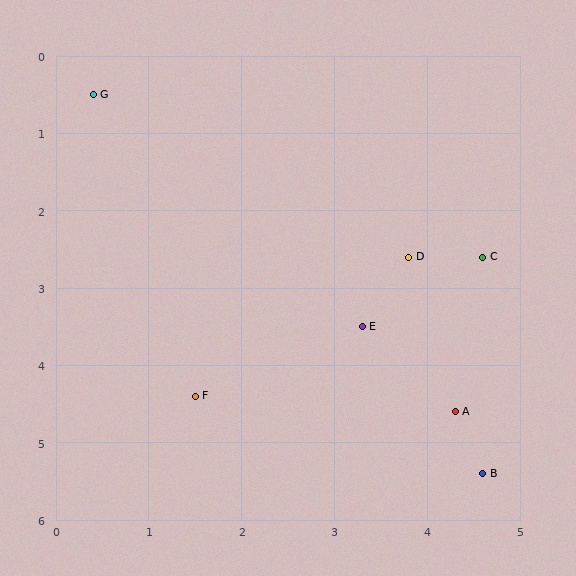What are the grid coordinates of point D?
Point D is at approximately (3.8, 2.6).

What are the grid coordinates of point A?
Point A is at approximately (4.3, 4.6).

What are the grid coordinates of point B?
Point B is at approximately (4.6, 5.4).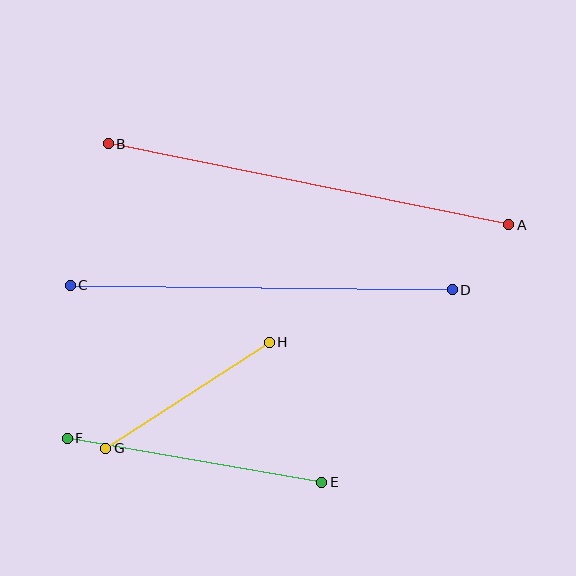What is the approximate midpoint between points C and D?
The midpoint is at approximately (261, 288) pixels.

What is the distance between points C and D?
The distance is approximately 382 pixels.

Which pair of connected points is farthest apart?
Points A and B are farthest apart.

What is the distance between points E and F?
The distance is approximately 258 pixels.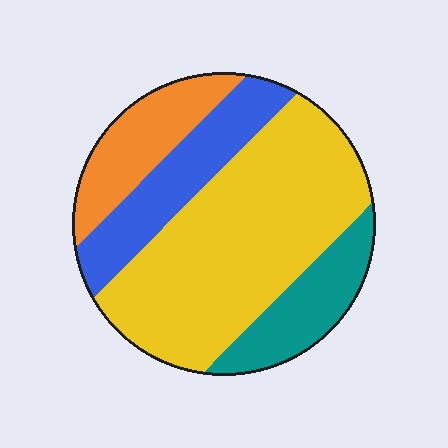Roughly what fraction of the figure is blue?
Blue takes up less than a quarter of the figure.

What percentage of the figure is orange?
Orange covers about 15% of the figure.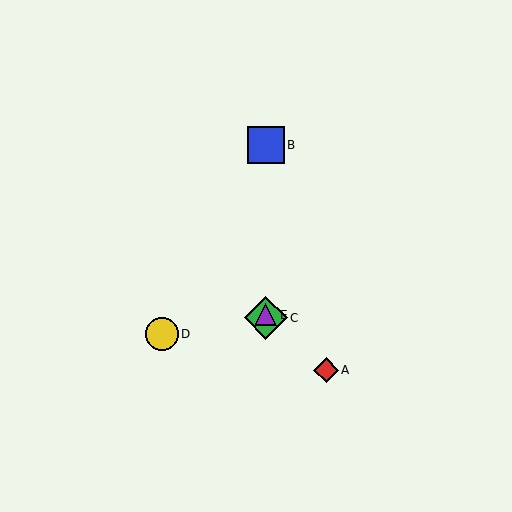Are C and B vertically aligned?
Yes, both are at x≈266.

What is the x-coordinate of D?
Object D is at x≈162.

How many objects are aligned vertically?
3 objects (B, C, E) are aligned vertically.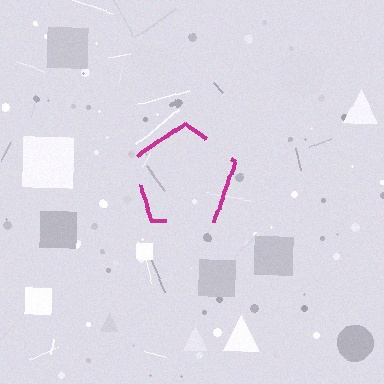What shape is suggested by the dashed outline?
The dashed outline suggests a pentagon.